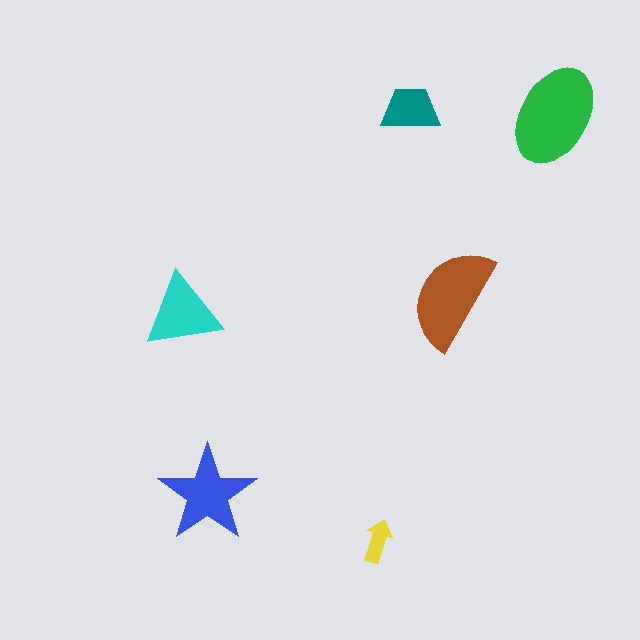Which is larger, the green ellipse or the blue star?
The green ellipse.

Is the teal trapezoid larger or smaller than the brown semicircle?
Smaller.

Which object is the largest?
The green ellipse.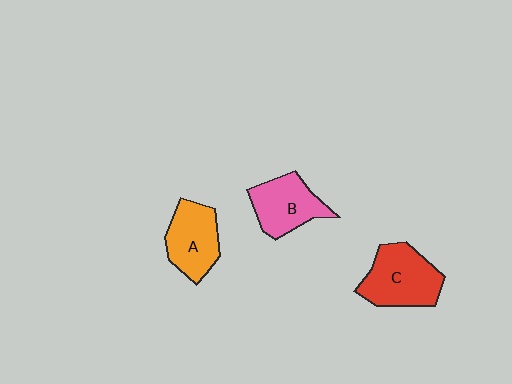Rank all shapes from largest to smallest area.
From largest to smallest: C (red), A (orange), B (pink).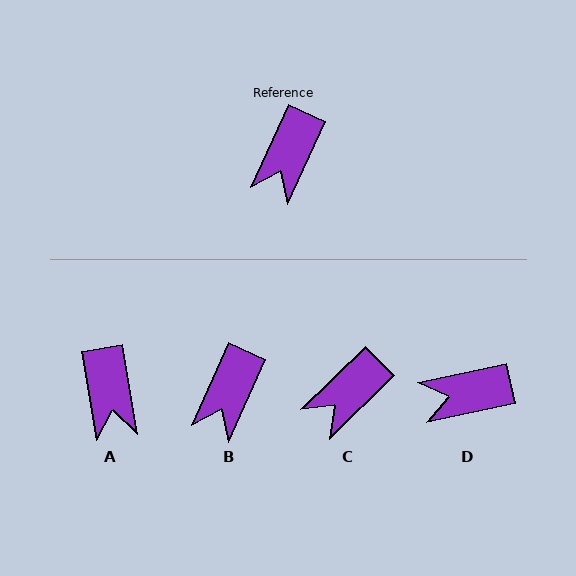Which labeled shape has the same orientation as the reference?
B.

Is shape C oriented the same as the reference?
No, it is off by about 22 degrees.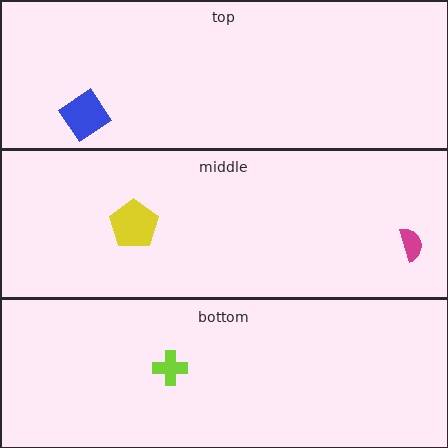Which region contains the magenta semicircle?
The middle region.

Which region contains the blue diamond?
The top region.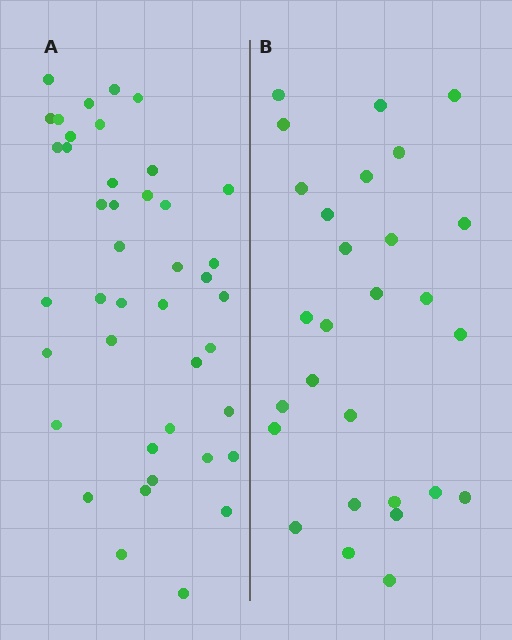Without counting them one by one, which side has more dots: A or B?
Region A (the left region) has more dots.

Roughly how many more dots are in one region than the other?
Region A has approximately 15 more dots than region B.